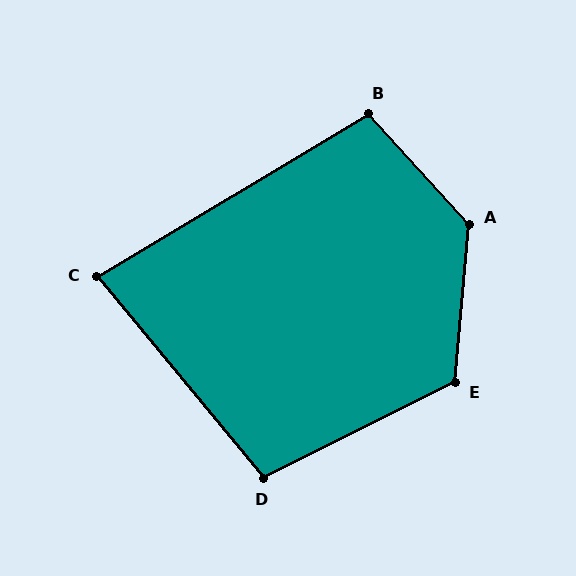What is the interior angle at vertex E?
Approximately 122 degrees (obtuse).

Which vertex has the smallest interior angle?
C, at approximately 81 degrees.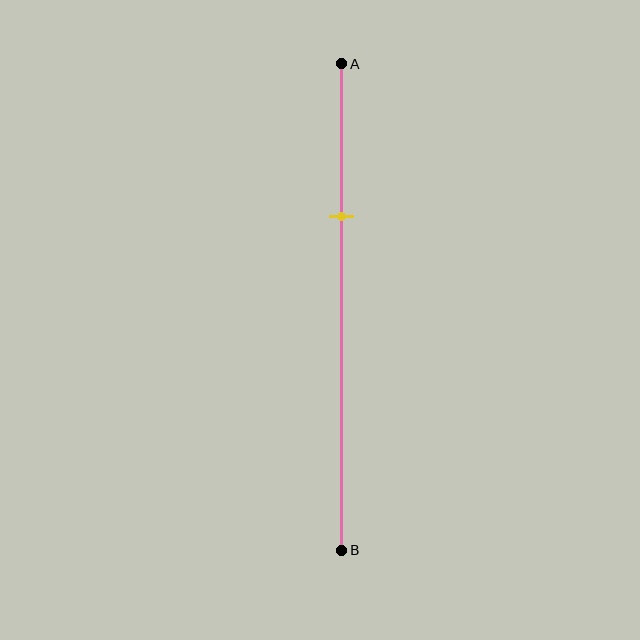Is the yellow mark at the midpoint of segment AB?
No, the mark is at about 30% from A, not at the 50% midpoint.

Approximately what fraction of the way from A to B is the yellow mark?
The yellow mark is approximately 30% of the way from A to B.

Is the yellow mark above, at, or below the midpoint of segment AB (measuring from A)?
The yellow mark is above the midpoint of segment AB.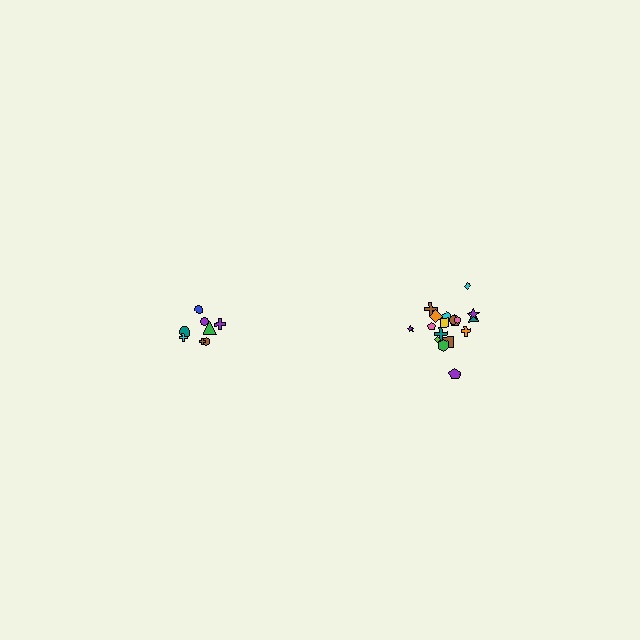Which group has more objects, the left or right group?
The right group.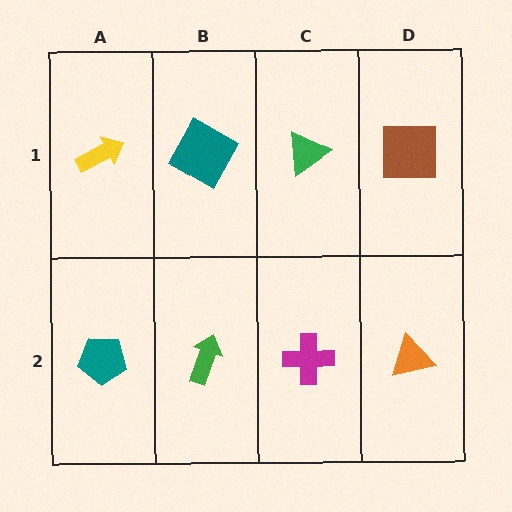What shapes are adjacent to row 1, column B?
A green arrow (row 2, column B), a yellow arrow (row 1, column A), a green triangle (row 1, column C).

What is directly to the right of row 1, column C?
A brown square.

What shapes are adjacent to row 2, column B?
A teal square (row 1, column B), a teal pentagon (row 2, column A), a magenta cross (row 2, column C).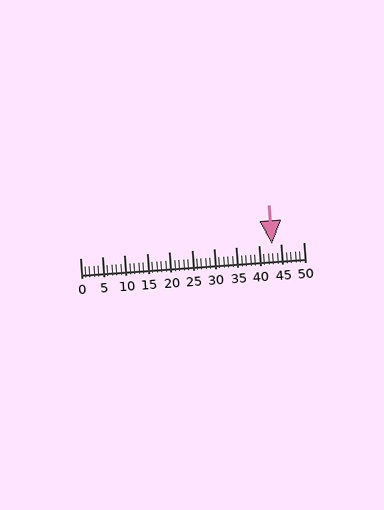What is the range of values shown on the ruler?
The ruler shows values from 0 to 50.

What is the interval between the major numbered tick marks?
The major tick marks are spaced 5 units apart.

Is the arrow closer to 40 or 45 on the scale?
The arrow is closer to 45.